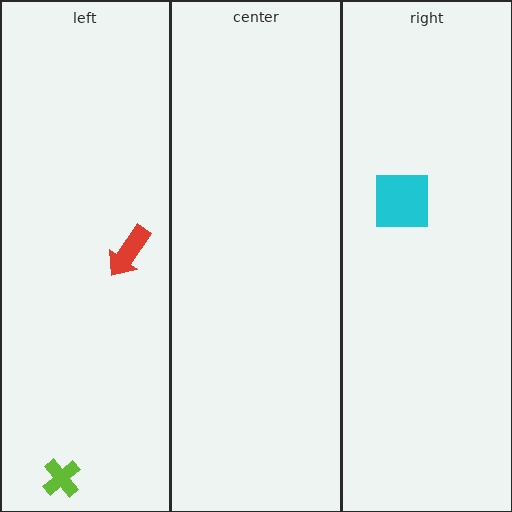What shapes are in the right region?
The cyan square.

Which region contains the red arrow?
The left region.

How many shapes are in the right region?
1.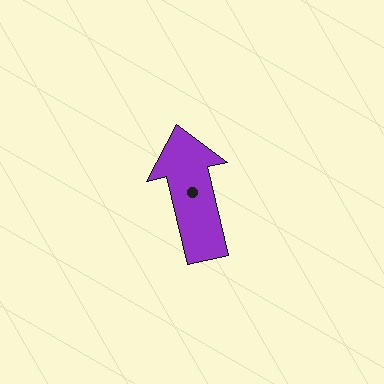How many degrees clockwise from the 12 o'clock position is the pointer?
Approximately 347 degrees.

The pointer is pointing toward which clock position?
Roughly 12 o'clock.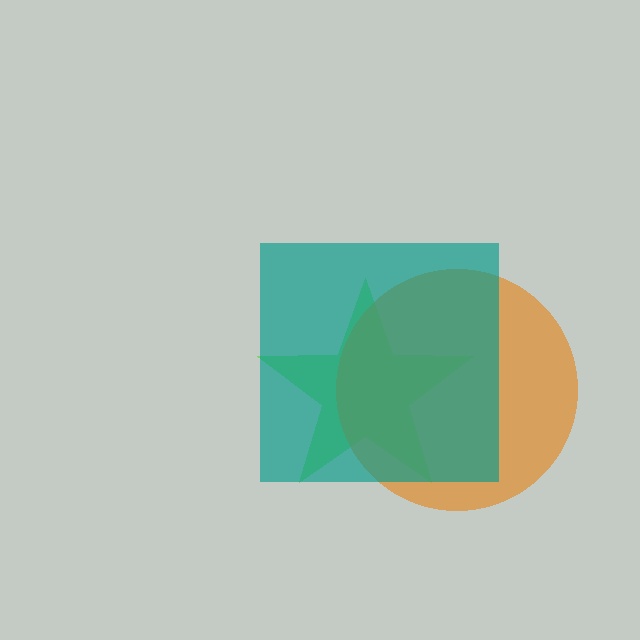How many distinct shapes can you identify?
There are 3 distinct shapes: a lime star, an orange circle, a teal square.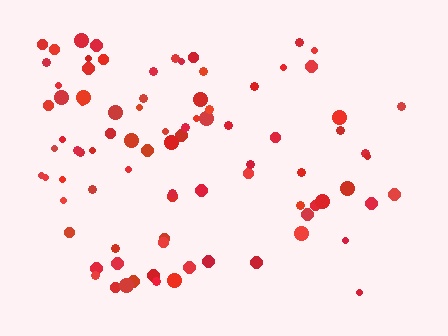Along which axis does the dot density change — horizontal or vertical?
Horizontal.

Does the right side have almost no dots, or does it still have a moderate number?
Still a moderate number, just noticeably fewer than the left.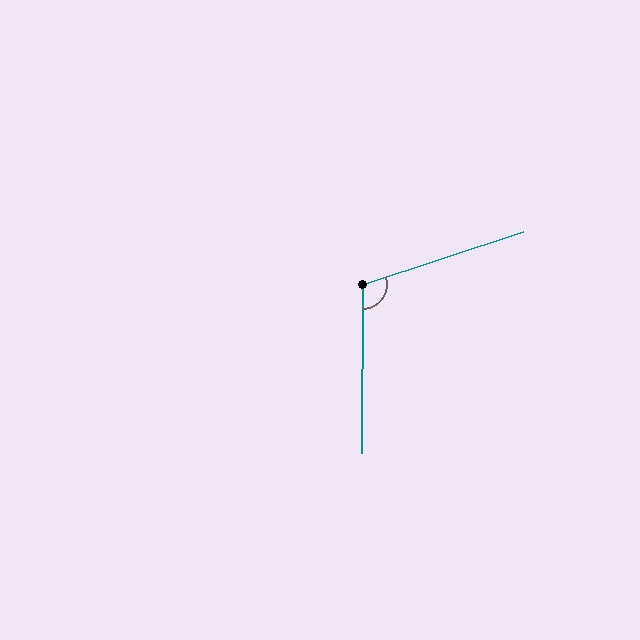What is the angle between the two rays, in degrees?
Approximately 108 degrees.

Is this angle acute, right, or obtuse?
It is obtuse.